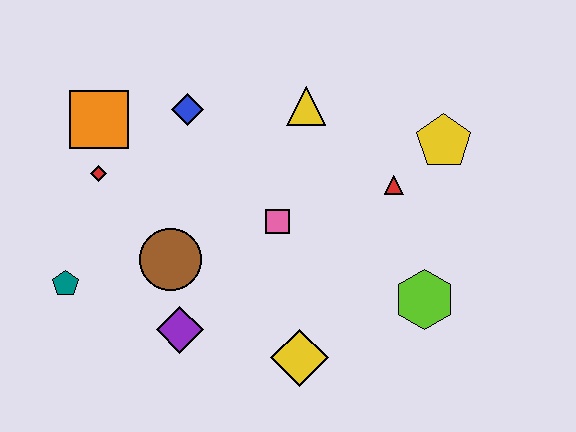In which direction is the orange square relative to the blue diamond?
The orange square is to the left of the blue diamond.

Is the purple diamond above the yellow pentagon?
No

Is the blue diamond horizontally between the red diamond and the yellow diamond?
Yes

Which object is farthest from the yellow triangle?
The teal pentagon is farthest from the yellow triangle.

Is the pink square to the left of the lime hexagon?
Yes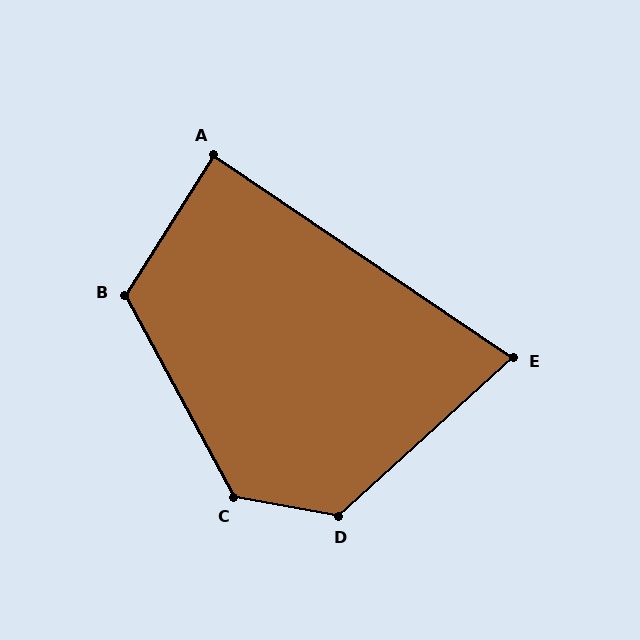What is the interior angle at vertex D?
Approximately 128 degrees (obtuse).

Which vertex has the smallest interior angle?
E, at approximately 76 degrees.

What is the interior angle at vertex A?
Approximately 88 degrees (approximately right).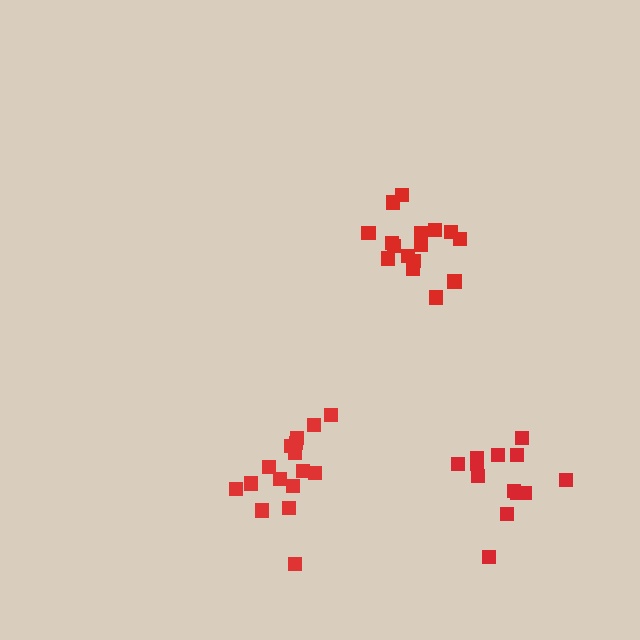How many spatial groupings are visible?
There are 3 spatial groupings.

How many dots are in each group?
Group 1: 13 dots, Group 2: 16 dots, Group 3: 16 dots (45 total).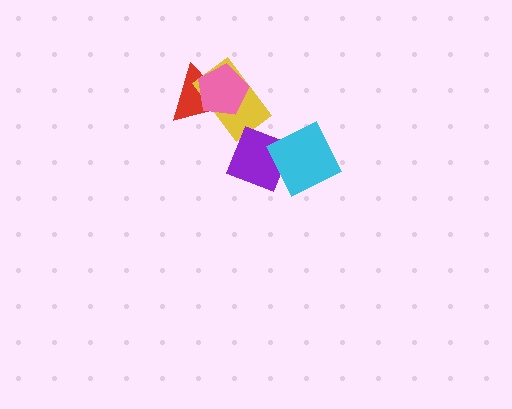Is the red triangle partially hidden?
Yes, it is partially covered by another shape.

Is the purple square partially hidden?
Yes, it is partially covered by another shape.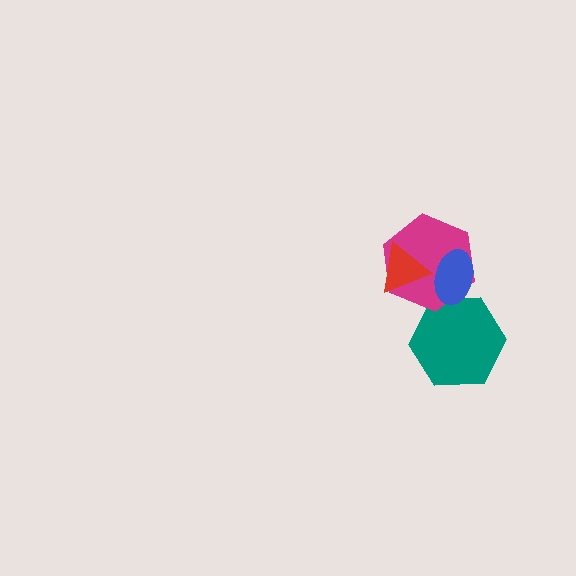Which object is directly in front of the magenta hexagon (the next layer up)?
The red triangle is directly in front of the magenta hexagon.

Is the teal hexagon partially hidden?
Yes, it is partially covered by another shape.